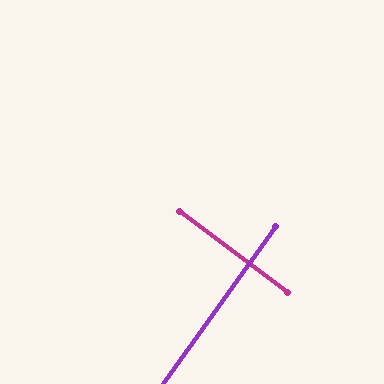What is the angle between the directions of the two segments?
Approximately 89 degrees.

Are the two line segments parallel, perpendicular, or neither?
Perpendicular — they meet at approximately 89°.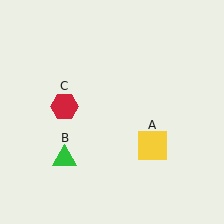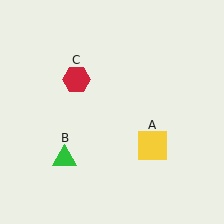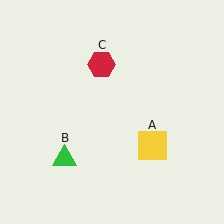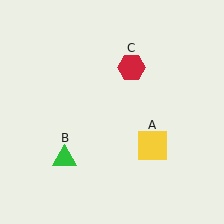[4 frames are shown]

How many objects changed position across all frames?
1 object changed position: red hexagon (object C).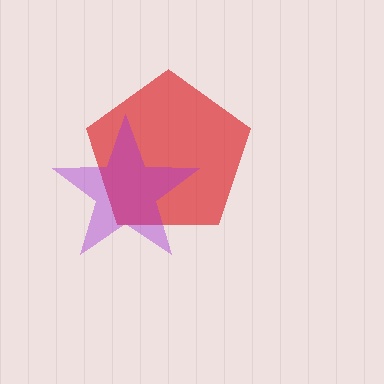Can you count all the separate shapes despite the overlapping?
Yes, there are 2 separate shapes.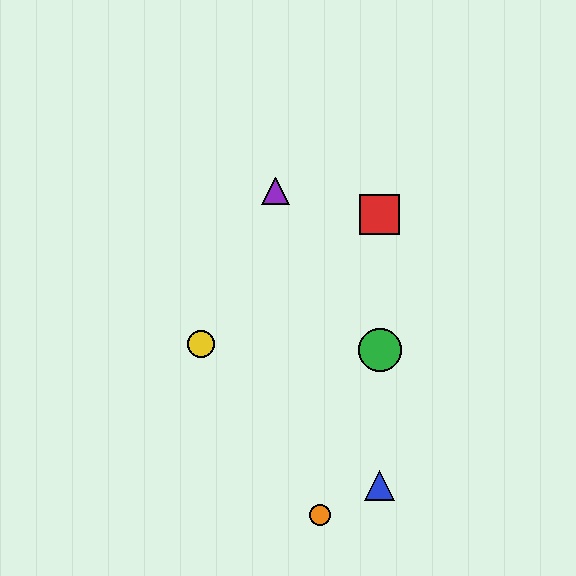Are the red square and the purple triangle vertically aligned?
No, the red square is at x≈380 and the purple triangle is at x≈276.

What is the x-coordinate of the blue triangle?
The blue triangle is at x≈380.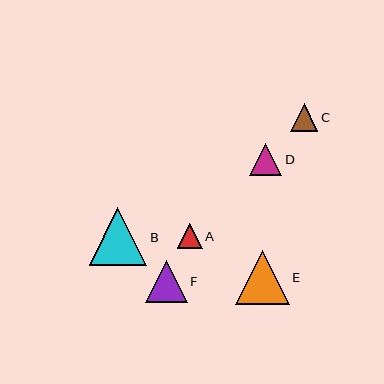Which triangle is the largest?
Triangle B is the largest with a size of approximately 57 pixels.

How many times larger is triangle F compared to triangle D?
Triangle F is approximately 1.3 times the size of triangle D.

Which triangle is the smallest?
Triangle A is the smallest with a size of approximately 25 pixels.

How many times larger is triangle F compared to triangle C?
Triangle F is approximately 1.5 times the size of triangle C.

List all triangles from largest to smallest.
From largest to smallest: B, E, F, D, C, A.